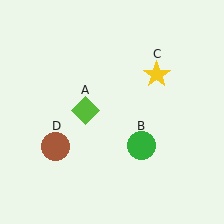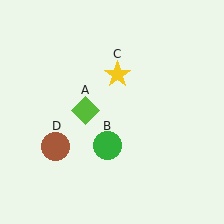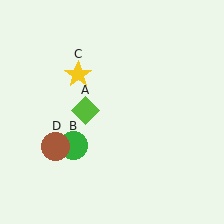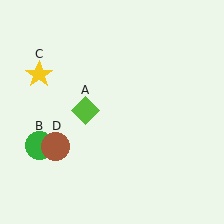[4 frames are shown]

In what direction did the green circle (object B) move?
The green circle (object B) moved left.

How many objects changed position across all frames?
2 objects changed position: green circle (object B), yellow star (object C).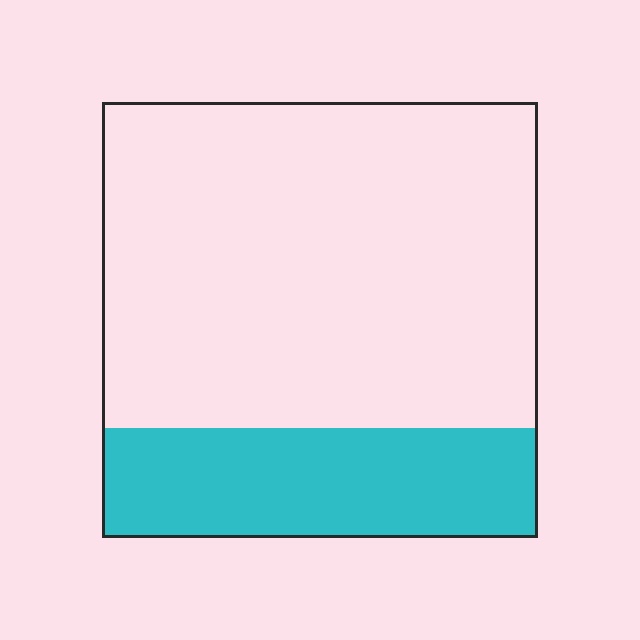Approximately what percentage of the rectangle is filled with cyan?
Approximately 25%.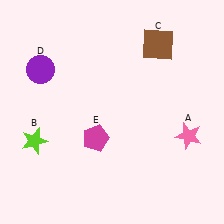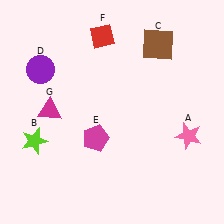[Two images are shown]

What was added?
A red diamond (F), a magenta triangle (G) were added in Image 2.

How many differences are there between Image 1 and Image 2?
There are 2 differences between the two images.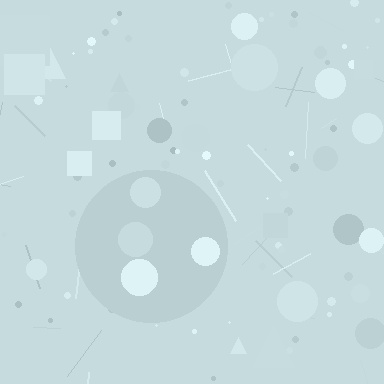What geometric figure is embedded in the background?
A circle is embedded in the background.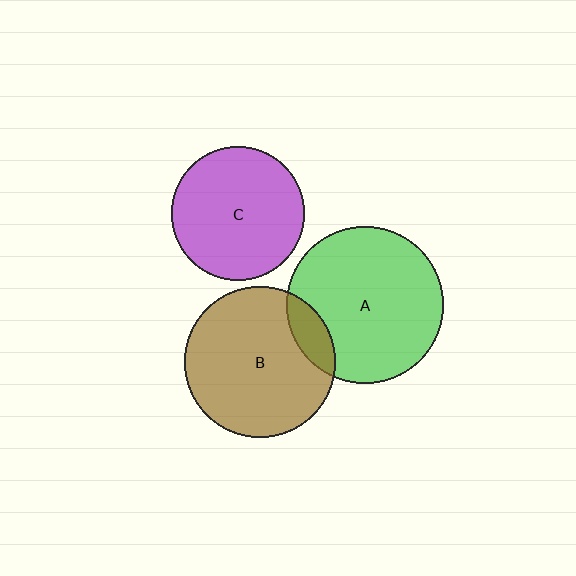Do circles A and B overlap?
Yes.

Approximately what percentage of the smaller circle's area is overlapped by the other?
Approximately 15%.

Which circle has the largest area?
Circle A (green).